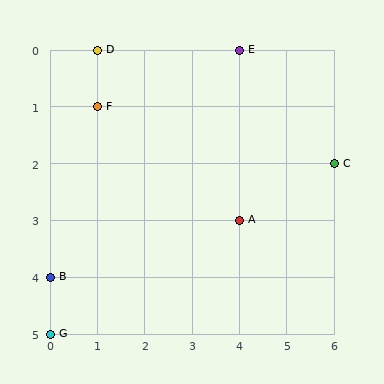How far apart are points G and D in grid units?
Points G and D are 1 column and 5 rows apart (about 5.1 grid units diagonally).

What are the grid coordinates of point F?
Point F is at grid coordinates (1, 1).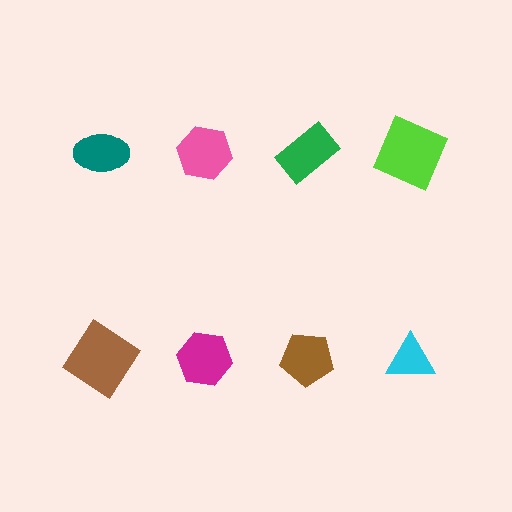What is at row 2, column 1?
A brown diamond.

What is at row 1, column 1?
A teal ellipse.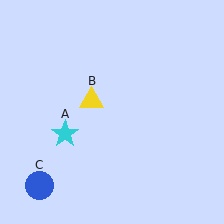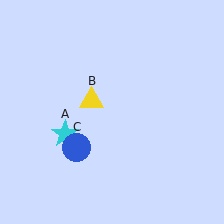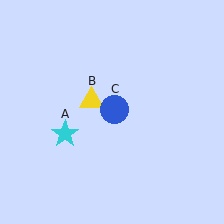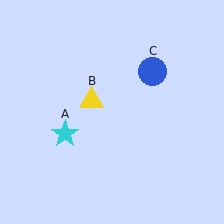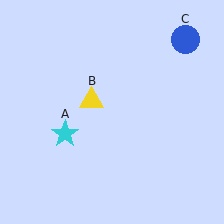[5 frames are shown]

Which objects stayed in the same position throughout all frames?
Cyan star (object A) and yellow triangle (object B) remained stationary.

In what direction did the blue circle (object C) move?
The blue circle (object C) moved up and to the right.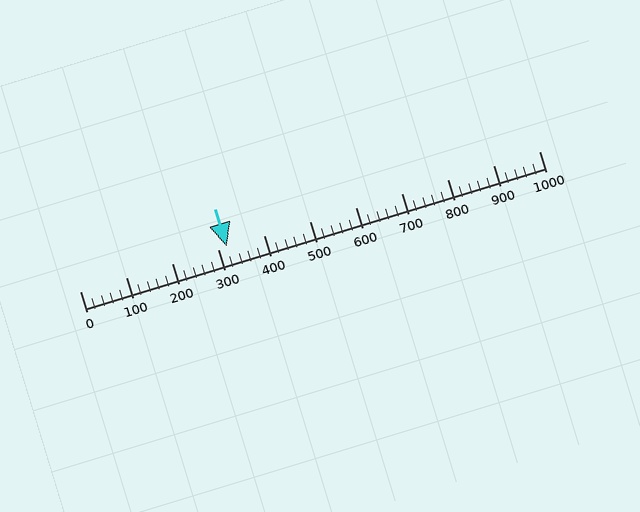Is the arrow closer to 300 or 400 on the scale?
The arrow is closer to 300.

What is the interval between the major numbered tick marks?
The major tick marks are spaced 100 units apart.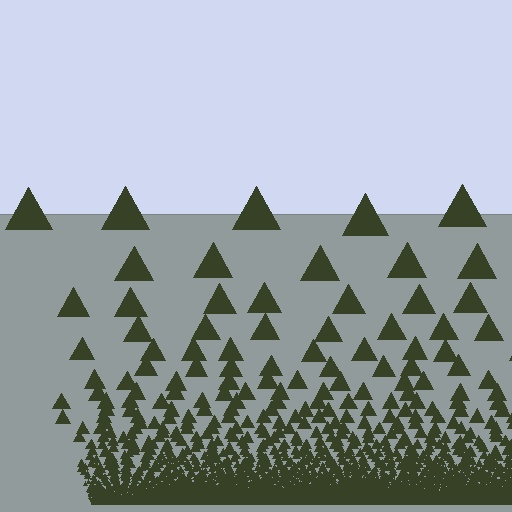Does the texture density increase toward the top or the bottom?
Density increases toward the bottom.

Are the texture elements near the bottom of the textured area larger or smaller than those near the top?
Smaller. The gradient is inverted — elements near the bottom are smaller and denser.